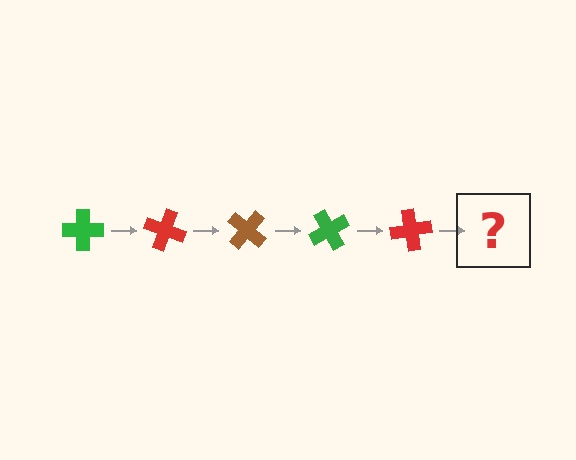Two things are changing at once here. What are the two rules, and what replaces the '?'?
The two rules are that it rotates 20 degrees each step and the color cycles through green, red, and brown. The '?' should be a brown cross, rotated 100 degrees from the start.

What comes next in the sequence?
The next element should be a brown cross, rotated 100 degrees from the start.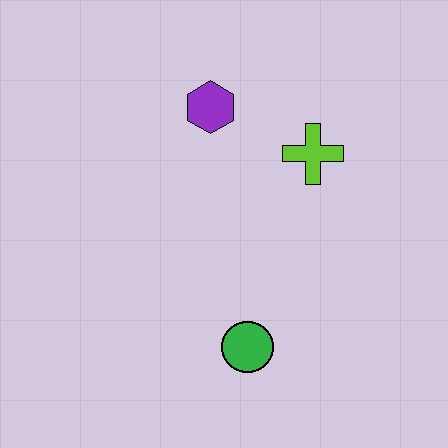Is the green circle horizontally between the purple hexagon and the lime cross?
Yes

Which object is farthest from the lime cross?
The green circle is farthest from the lime cross.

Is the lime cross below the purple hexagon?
Yes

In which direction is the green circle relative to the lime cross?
The green circle is below the lime cross.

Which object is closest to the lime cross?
The purple hexagon is closest to the lime cross.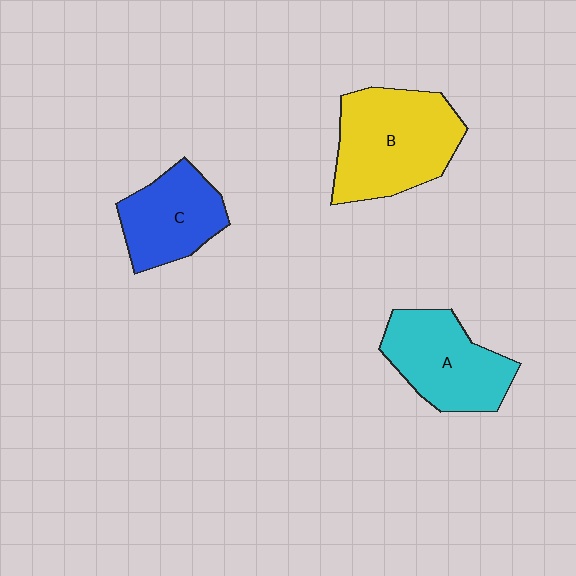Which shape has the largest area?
Shape B (yellow).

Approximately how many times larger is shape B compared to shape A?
Approximately 1.2 times.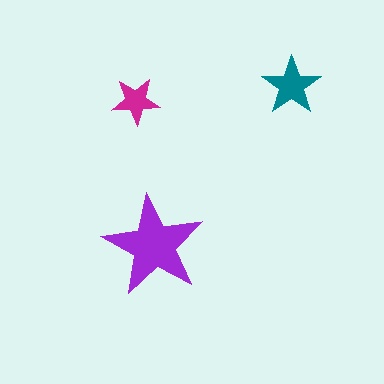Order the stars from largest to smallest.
the purple one, the teal one, the magenta one.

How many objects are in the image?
There are 3 objects in the image.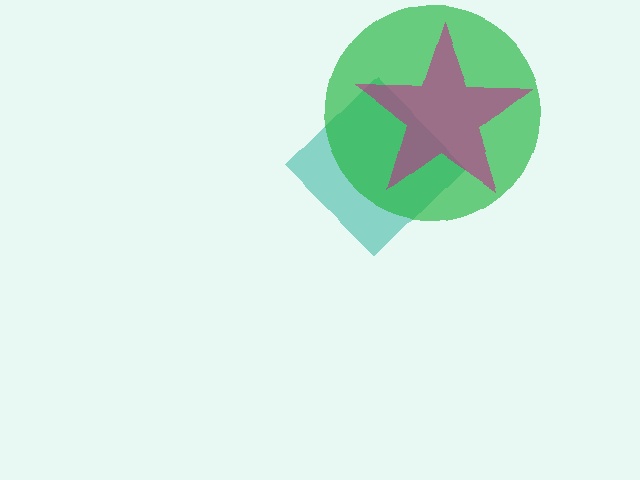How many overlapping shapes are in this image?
There are 3 overlapping shapes in the image.